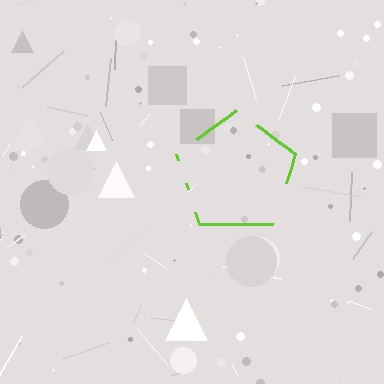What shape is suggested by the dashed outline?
The dashed outline suggests a pentagon.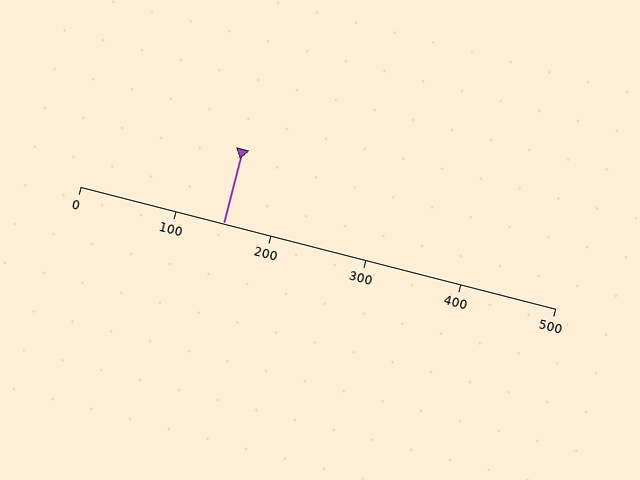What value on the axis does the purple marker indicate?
The marker indicates approximately 150.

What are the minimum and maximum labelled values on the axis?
The axis runs from 0 to 500.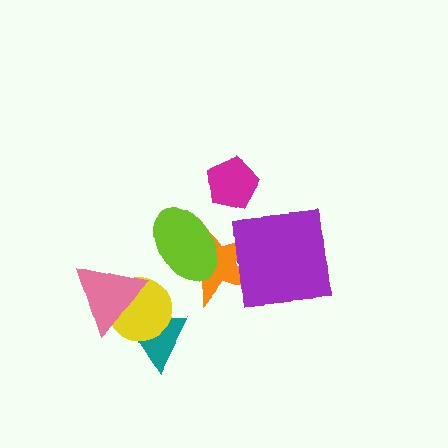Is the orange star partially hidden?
Yes, it is partially covered by another shape.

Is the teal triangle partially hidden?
Yes, it is partially covered by another shape.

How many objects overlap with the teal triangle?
2 objects overlap with the teal triangle.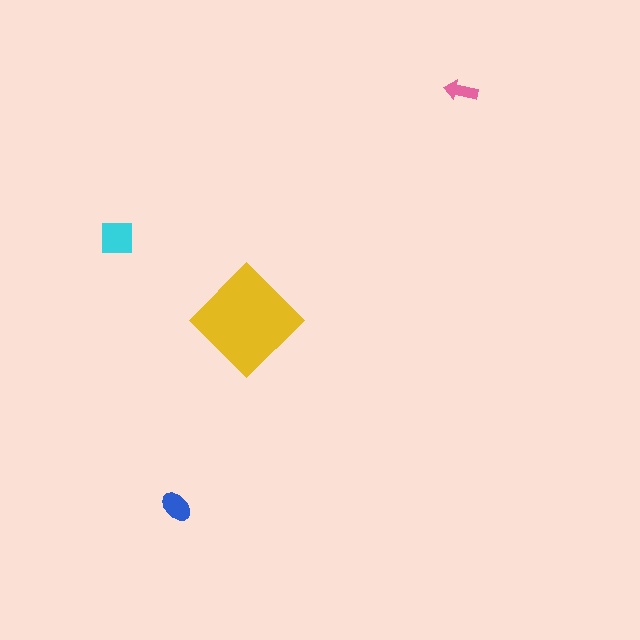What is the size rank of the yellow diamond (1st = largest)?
1st.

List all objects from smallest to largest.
The pink arrow, the blue ellipse, the cyan square, the yellow diamond.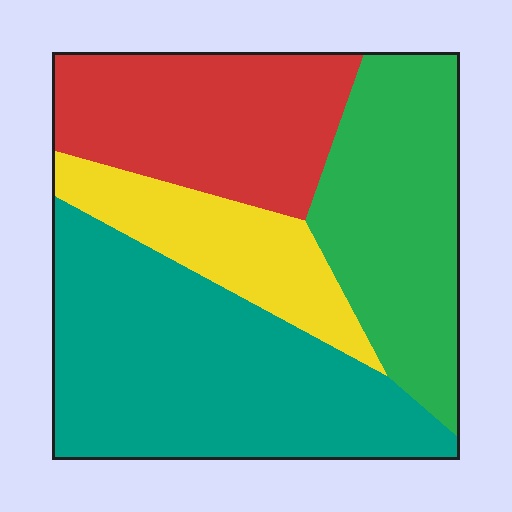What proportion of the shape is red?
Red takes up about one quarter (1/4) of the shape.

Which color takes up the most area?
Teal, at roughly 35%.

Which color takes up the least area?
Yellow, at roughly 15%.